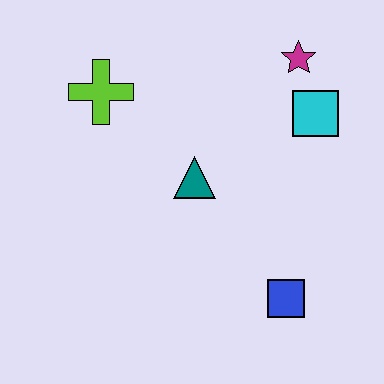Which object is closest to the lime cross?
The teal triangle is closest to the lime cross.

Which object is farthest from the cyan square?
The lime cross is farthest from the cyan square.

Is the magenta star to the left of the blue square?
No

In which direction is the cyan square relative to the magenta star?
The cyan square is below the magenta star.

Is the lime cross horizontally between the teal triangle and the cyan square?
No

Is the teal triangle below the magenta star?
Yes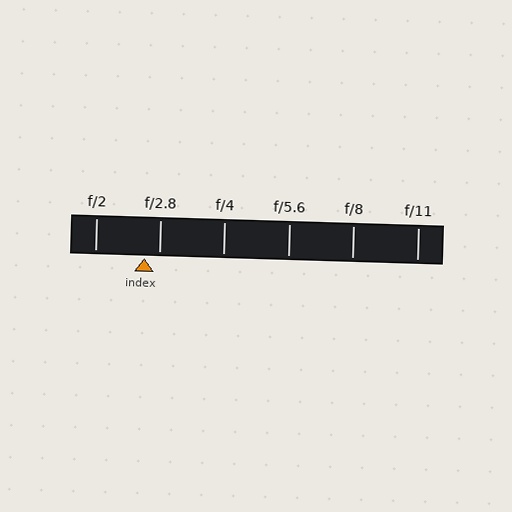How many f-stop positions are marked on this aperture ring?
There are 6 f-stop positions marked.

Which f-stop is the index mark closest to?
The index mark is closest to f/2.8.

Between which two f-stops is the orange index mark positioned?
The index mark is between f/2 and f/2.8.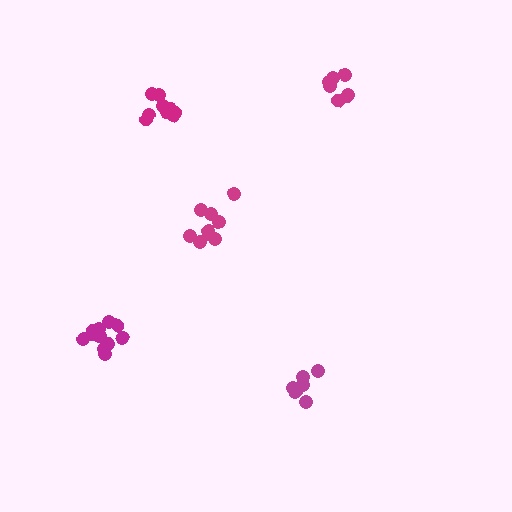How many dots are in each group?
Group 1: 6 dots, Group 2: 11 dots, Group 3: 9 dots, Group 4: 9 dots, Group 5: 7 dots (42 total).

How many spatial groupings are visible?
There are 5 spatial groupings.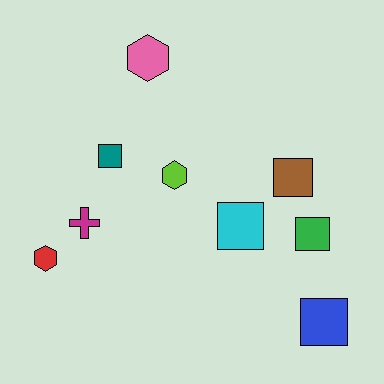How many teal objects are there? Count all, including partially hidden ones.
There is 1 teal object.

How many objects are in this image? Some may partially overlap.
There are 9 objects.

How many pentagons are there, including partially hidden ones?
There are no pentagons.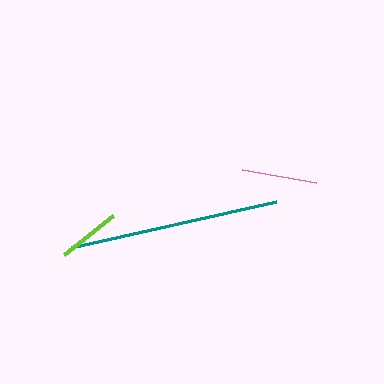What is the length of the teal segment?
The teal segment is approximately 211 pixels long.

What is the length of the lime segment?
The lime segment is approximately 63 pixels long.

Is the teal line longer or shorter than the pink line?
The teal line is longer than the pink line.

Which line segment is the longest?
The teal line is the longest at approximately 211 pixels.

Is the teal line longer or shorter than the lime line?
The teal line is longer than the lime line.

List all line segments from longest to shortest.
From longest to shortest: teal, pink, lime.